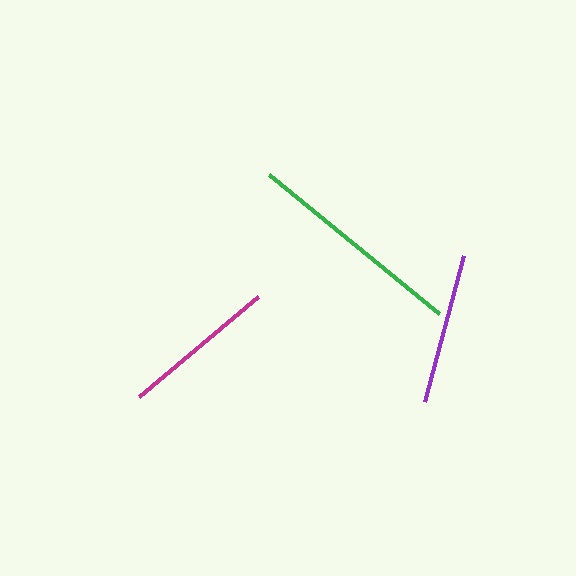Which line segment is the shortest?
The purple line is the shortest at approximately 151 pixels.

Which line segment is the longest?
The green line is the longest at approximately 220 pixels.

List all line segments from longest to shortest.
From longest to shortest: green, magenta, purple.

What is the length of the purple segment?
The purple segment is approximately 151 pixels long.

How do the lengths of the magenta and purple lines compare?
The magenta and purple lines are approximately the same length.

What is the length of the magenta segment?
The magenta segment is approximately 156 pixels long.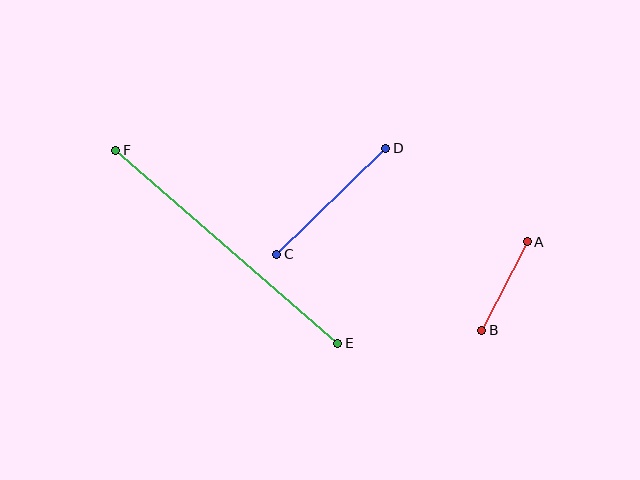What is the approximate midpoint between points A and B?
The midpoint is at approximately (505, 286) pixels.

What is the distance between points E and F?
The distance is approximately 294 pixels.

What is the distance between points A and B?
The distance is approximately 99 pixels.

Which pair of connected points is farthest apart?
Points E and F are farthest apart.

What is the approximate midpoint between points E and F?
The midpoint is at approximately (227, 247) pixels.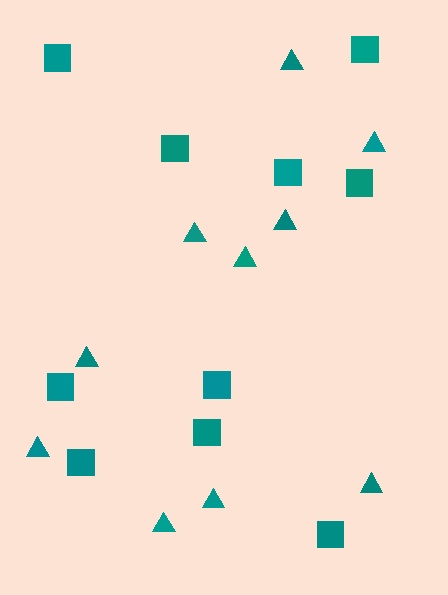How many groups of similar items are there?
There are 2 groups: one group of triangles (10) and one group of squares (10).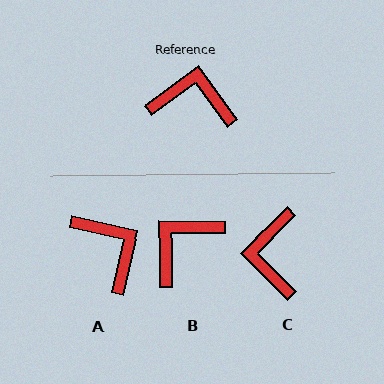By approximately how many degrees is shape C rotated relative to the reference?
Approximately 98 degrees counter-clockwise.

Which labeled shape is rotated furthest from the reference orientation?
C, about 98 degrees away.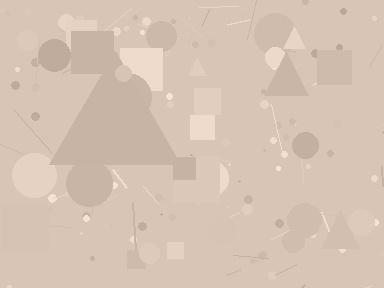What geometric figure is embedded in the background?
A triangle is embedded in the background.